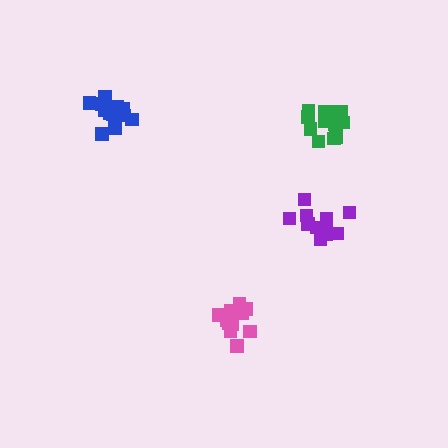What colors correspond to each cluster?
The clusters are colored: pink, blue, purple, green.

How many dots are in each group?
Group 1: 14 dots, Group 2: 16 dots, Group 3: 11 dots, Group 4: 13 dots (54 total).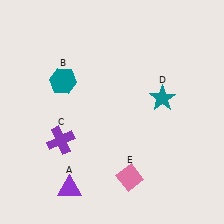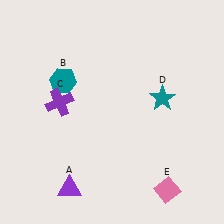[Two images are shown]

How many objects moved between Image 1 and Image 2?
2 objects moved between the two images.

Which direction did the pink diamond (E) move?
The pink diamond (E) moved right.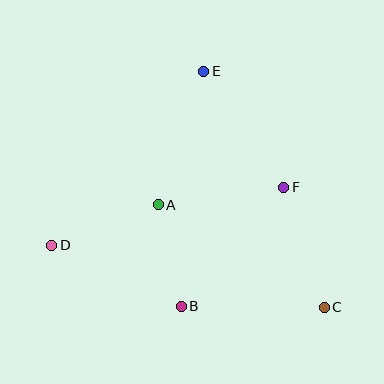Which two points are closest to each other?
Points A and B are closest to each other.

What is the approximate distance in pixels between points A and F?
The distance between A and F is approximately 126 pixels.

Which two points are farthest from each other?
Points C and D are farthest from each other.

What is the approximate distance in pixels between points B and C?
The distance between B and C is approximately 143 pixels.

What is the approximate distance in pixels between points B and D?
The distance between B and D is approximately 143 pixels.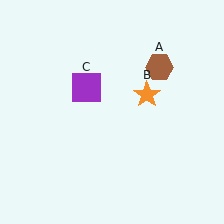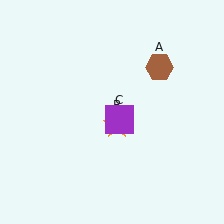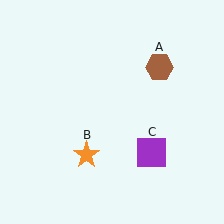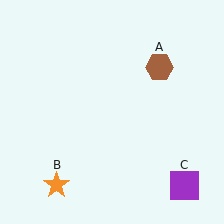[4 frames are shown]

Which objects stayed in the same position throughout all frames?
Brown hexagon (object A) remained stationary.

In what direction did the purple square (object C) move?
The purple square (object C) moved down and to the right.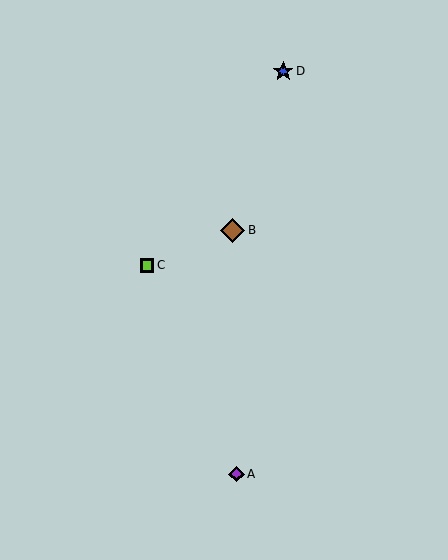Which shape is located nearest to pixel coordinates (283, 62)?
The blue star (labeled D) at (283, 71) is nearest to that location.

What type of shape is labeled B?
Shape B is a brown diamond.